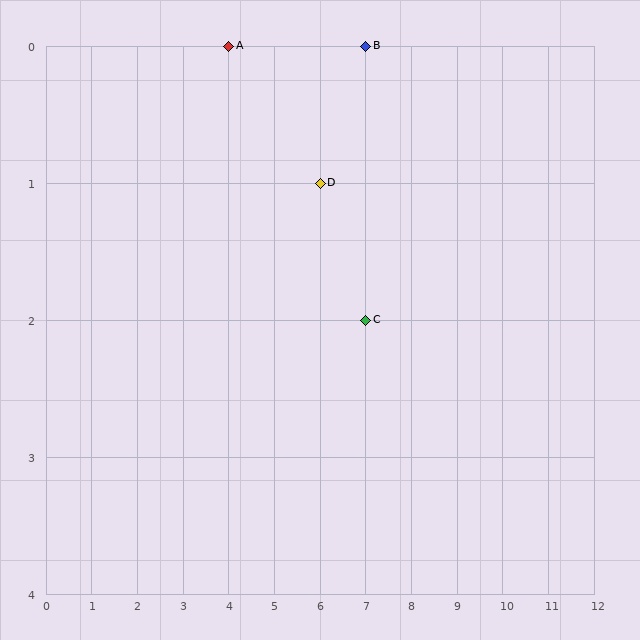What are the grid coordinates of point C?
Point C is at grid coordinates (7, 2).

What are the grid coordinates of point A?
Point A is at grid coordinates (4, 0).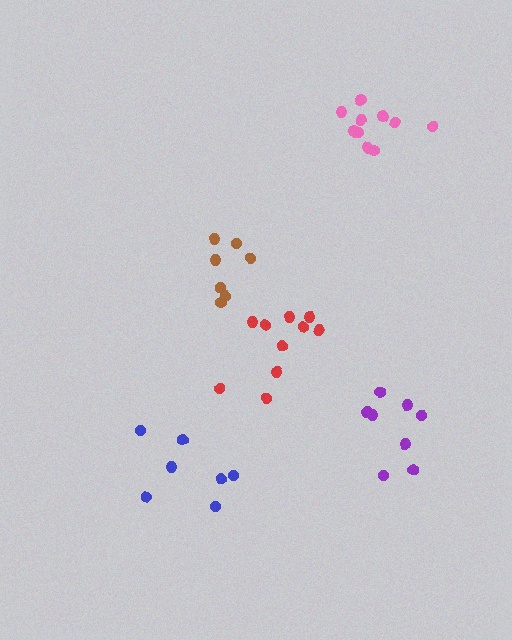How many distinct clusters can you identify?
There are 5 distinct clusters.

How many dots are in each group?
Group 1: 10 dots, Group 2: 8 dots, Group 3: 11 dots, Group 4: 7 dots, Group 5: 7 dots (43 total).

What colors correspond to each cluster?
The clusters are colored: red, purple, pink, brown, blue.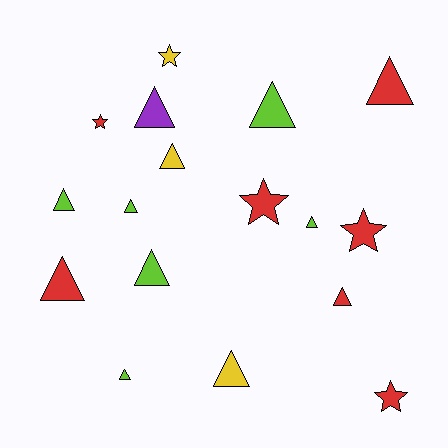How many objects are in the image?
There are 17 objects.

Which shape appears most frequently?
Triangle, with 12 objects.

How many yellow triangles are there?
There are 2 yellow triangles.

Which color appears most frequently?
Red, with 7 objects.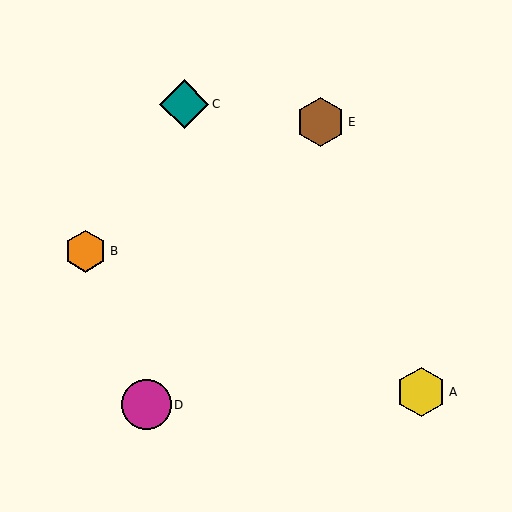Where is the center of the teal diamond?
The center of the teal diamond is at (184, 104).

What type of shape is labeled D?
Shape D is a magenta circle.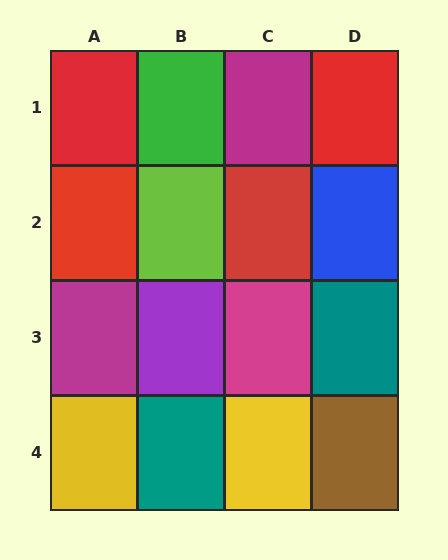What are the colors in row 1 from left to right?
Red, green, magenta, red.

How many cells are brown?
1 cell is brown.